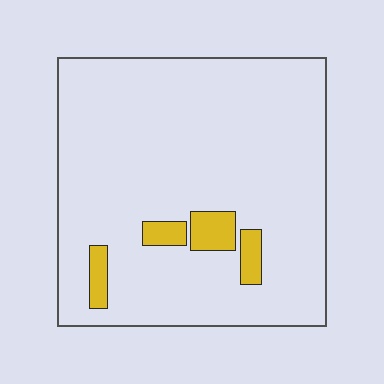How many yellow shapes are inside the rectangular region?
4.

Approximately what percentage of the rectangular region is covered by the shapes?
Approximately 5%.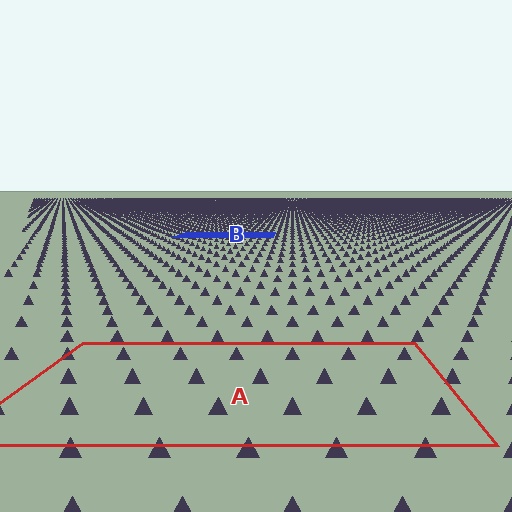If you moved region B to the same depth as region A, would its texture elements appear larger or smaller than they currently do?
They would appear larger. At a closer depth, the same texture elements are projected at a bigger on-screen size.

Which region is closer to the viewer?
Region A is closer. The texture elements there are larger and more spread out.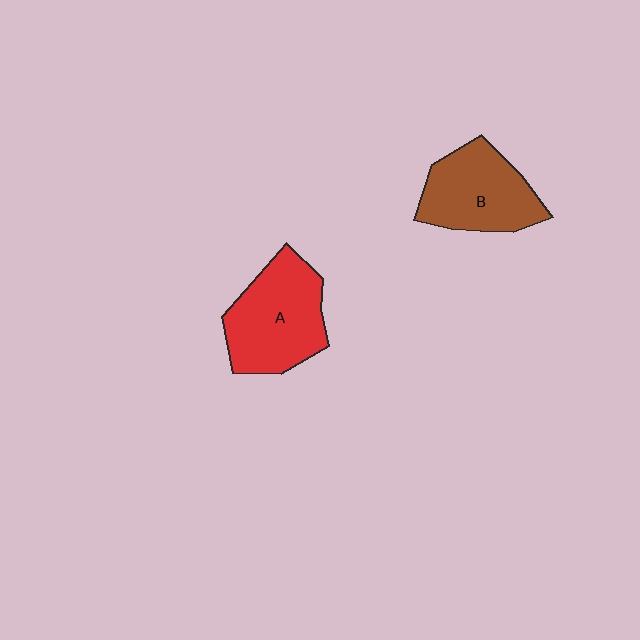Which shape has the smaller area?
Shape B (brown).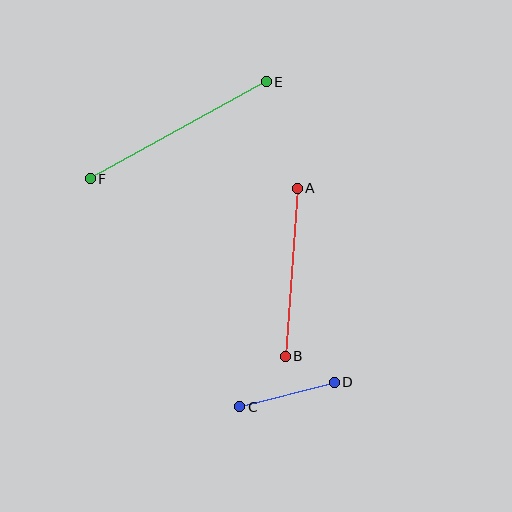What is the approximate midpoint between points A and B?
The midpoint is at approximately (291, 272) pixels.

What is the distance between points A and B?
The distance is approximately 168 pixels.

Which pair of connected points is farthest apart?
Points E and F are farthest apart.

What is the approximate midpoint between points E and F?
The midpoint is at approximately (178, 130) pixels.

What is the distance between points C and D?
The distance is approximately 98 pixels.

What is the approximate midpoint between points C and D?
The midpoint is at approximately (287, 394) pixels.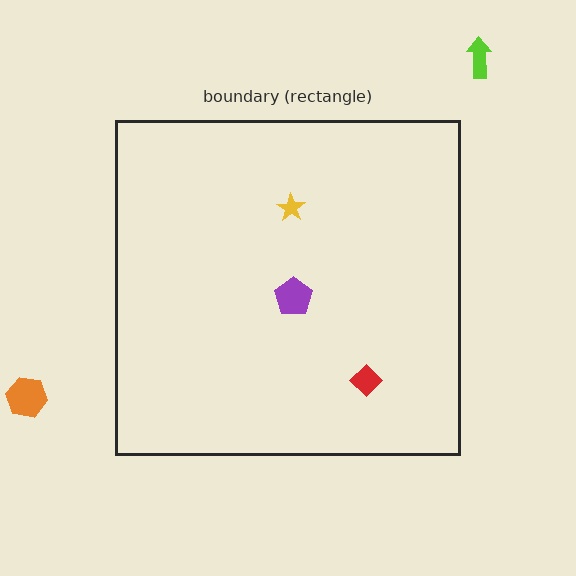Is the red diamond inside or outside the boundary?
Inside.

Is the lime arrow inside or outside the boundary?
Outside.